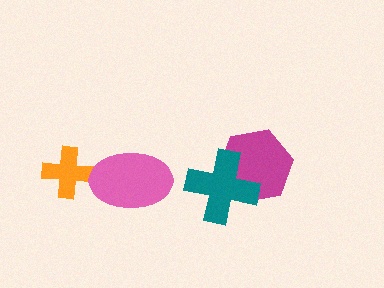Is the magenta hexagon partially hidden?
Yes, it is partially covered by another shape.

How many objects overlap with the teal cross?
1 object overlaps with the teal cross.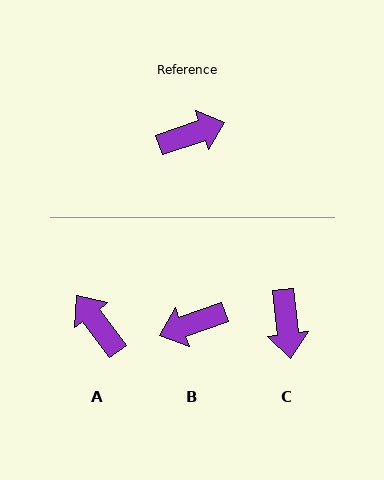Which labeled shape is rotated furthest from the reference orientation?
B, about 179 degrees away.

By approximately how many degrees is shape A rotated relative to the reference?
Approximately 108 degrees counter-clockwise.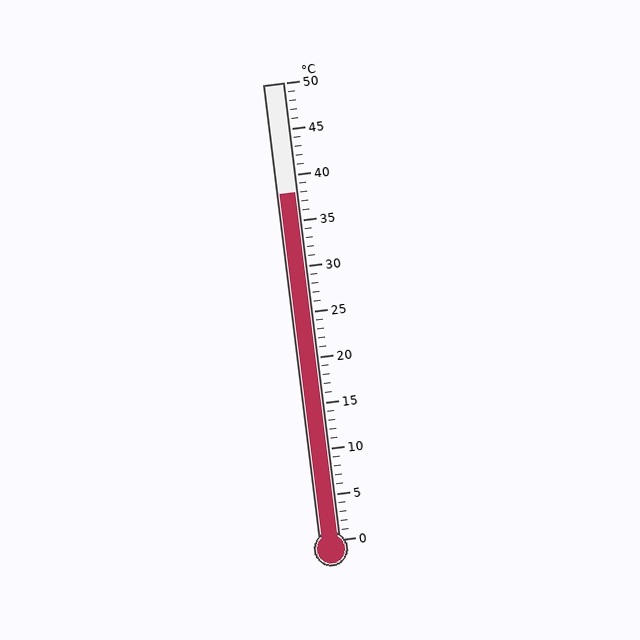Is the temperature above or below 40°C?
The temperature is below 40°C.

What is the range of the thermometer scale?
The thermometer scale ranges from 0°C to 50°C.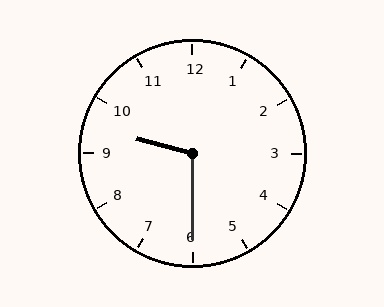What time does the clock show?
9:30.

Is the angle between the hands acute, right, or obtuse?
It is obtuse.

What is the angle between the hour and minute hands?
Approximately 105 degrees.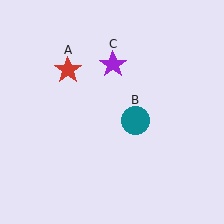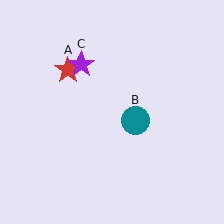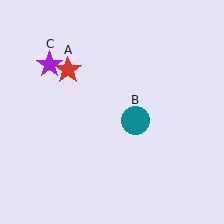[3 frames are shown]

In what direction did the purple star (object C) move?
The purple star (object C) moved left.